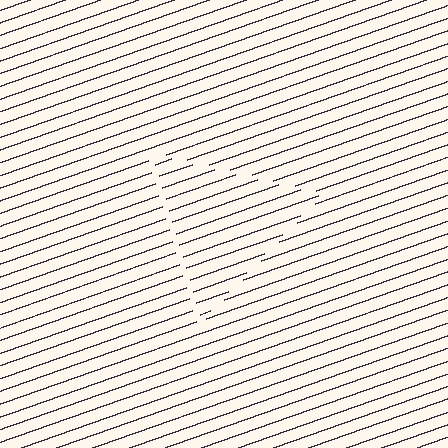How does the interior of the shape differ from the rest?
The interior of the shape contains the same grating, shifted by half a period — the contour is defined by the phase discontinuity where line-ends from the inner and outer gratings abut.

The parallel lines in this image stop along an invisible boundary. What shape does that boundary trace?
An illusory triangle. The interior of the shape contains the same grating, shifted by half a period — the contour is defined by the phase discontinuity where line-ends from the inner and outer gratings abut.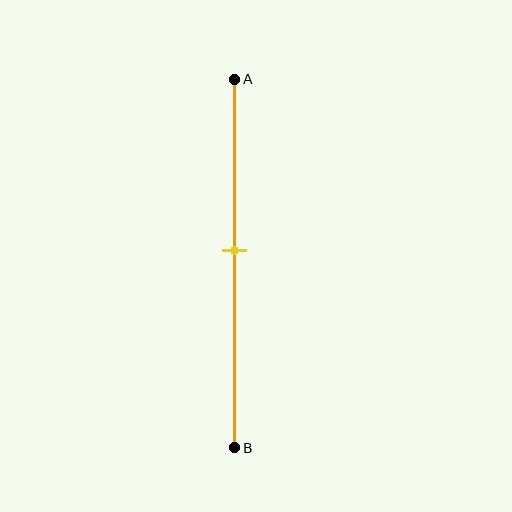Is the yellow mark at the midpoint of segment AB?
No, the mark is at about 45% from A, not at the 50% midpoint.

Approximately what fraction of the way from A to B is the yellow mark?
The yellow mark is approximately 45% of the way from A to B.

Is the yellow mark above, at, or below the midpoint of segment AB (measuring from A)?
The yellow mark is above the midpoint of segment AB.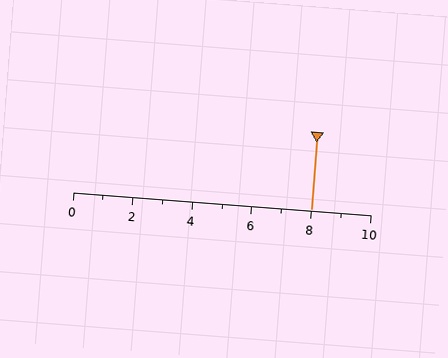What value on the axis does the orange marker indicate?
The marker indicates approximately 8.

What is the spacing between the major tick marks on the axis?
The major ticks are spaced 2 apart.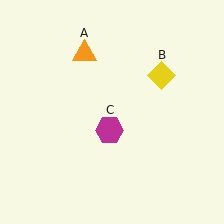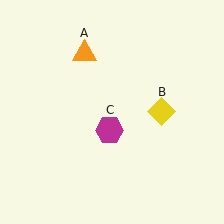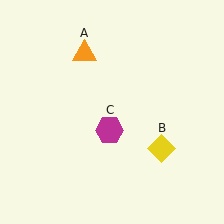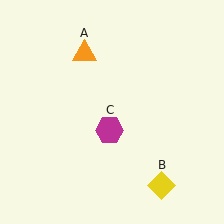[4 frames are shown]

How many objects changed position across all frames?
1 object changed position: yellow diamond (object B).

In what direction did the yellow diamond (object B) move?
The yellow diamond (object B) moved down.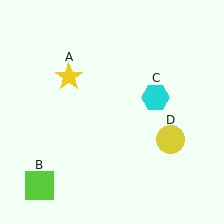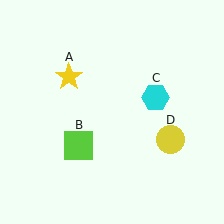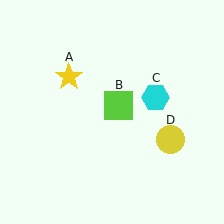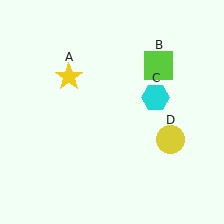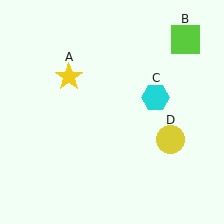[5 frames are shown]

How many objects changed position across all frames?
1 object changed position: lime square (object B).